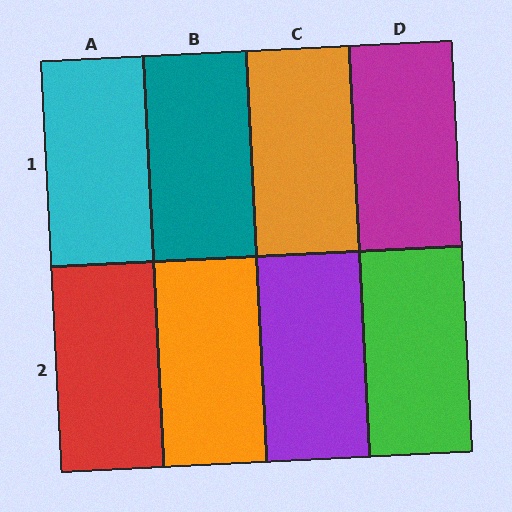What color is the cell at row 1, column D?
Magenta.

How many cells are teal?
1 cell is teal.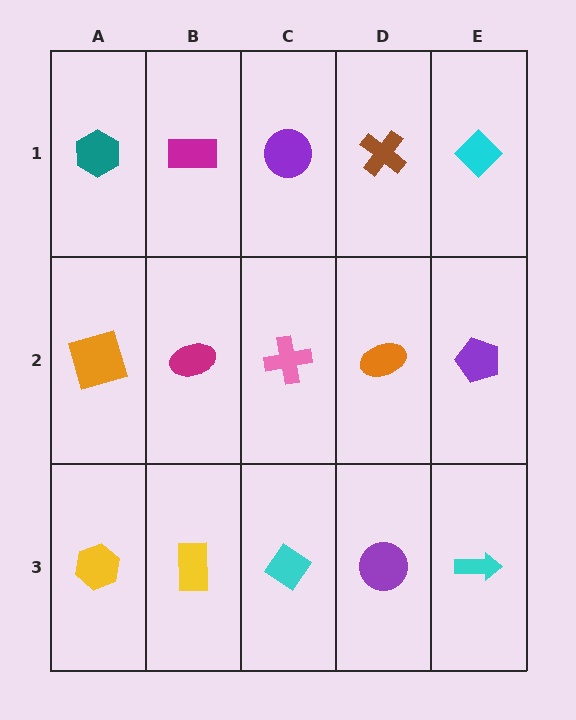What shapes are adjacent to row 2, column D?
A brown cross (row 1, column D), a purple circle (row 3, column D), a pink cross (row 2, column C), a purple pentagon (row 2, column E).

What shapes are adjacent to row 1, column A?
An orange square (row 2, column A), a magenta rectangle (row 1, column B).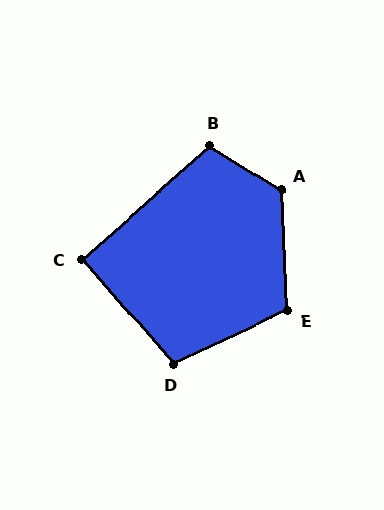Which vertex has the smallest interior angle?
C, at approximately 90 degrees.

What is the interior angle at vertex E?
Approximately 112 degrees (obtuse).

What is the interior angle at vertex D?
Approximately 106 degrees (obtuse).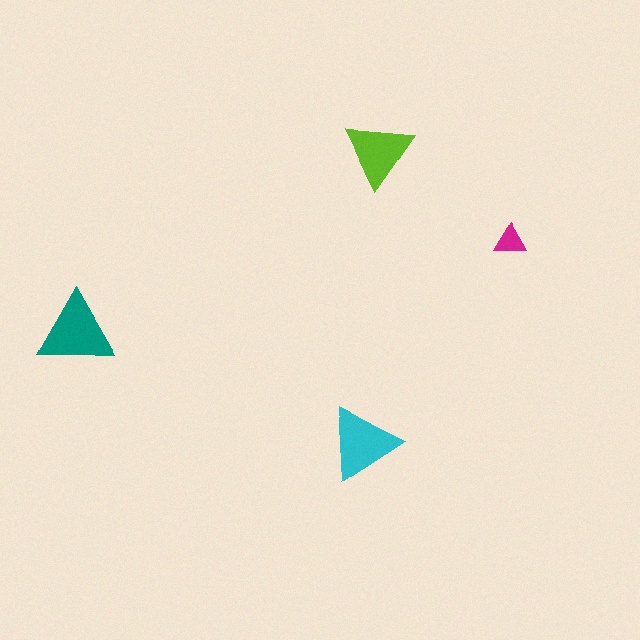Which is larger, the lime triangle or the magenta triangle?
The lime one.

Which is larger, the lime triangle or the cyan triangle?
The cyan one.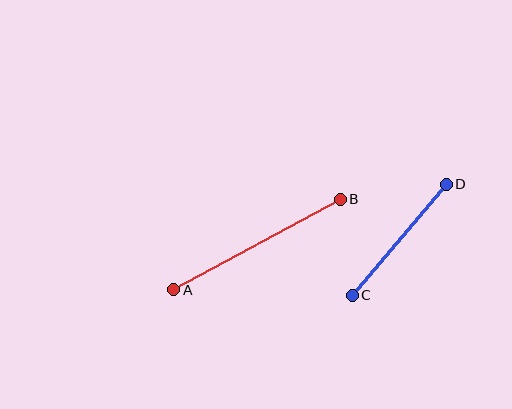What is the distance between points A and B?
The distance is approximately 190 pixels.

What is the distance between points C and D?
The distance is approximately 145 pixels.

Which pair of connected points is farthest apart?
Points A and B are farthest apart.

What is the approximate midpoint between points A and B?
The midpoint is at approximately (257, 244) pixels.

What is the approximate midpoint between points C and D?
The midpoint is at approximately (399, 240) pixels.